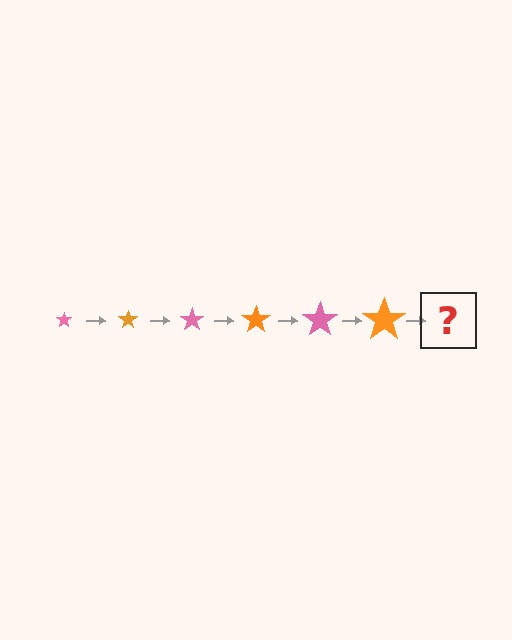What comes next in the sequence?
The next element should be a pink star, larger than the previous one.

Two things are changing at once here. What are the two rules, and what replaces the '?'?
The two rules are that the star grows larger each step and the color cycles through pink and orange. The '?' should be a pink star, larger than the previous one.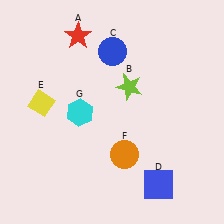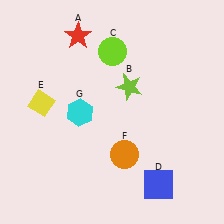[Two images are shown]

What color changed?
The circle (C) changed from blue in Image 1 to lime in Image 2.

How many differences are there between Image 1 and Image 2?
There is 1 difference between the two images.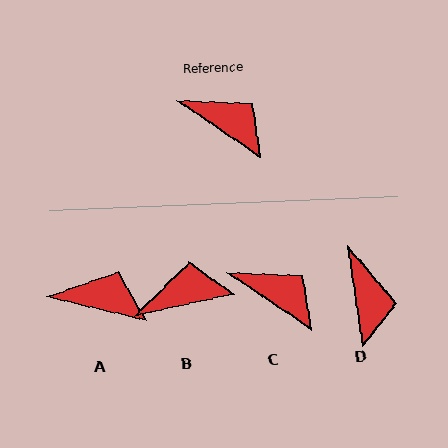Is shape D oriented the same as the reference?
No, it is off by about 48 degrees.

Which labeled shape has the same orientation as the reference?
C.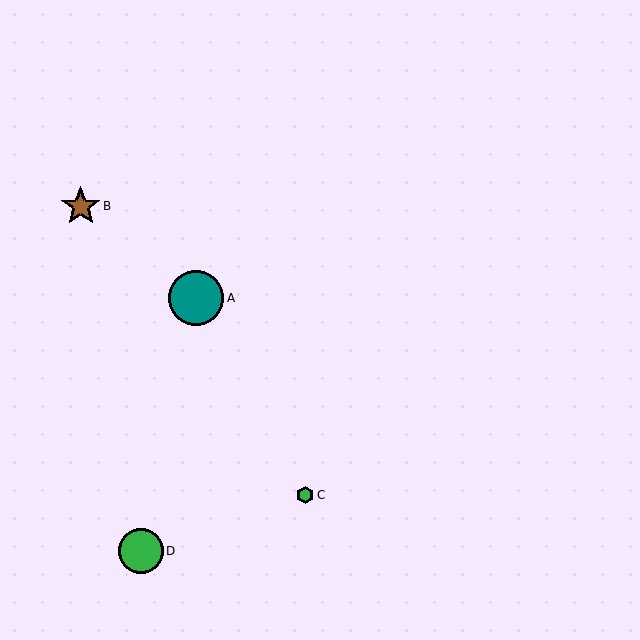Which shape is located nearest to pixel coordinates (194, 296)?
The teal circle (labeled A) at (196, 298) is nearest to that location.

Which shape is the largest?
The teal circle (labeled A) is the largest.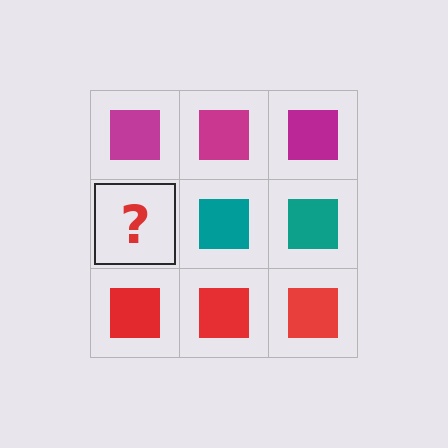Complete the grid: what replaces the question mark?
The question mark should be replaced with a teal square.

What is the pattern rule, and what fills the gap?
The rule is that each row has a consistent color. The gap should be filled with a teal square.